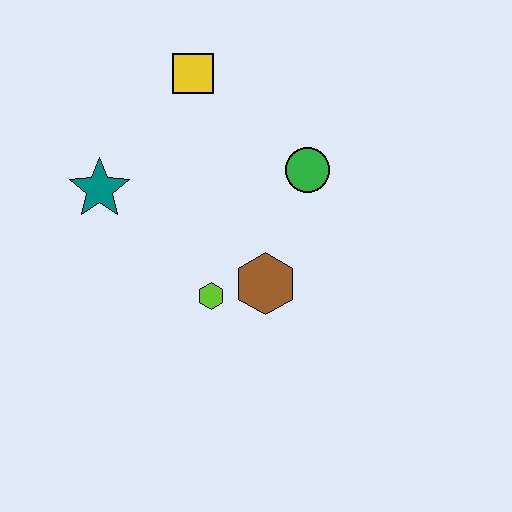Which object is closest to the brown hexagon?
The lime hexagon is closest to the brown hexagon.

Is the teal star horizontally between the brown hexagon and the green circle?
No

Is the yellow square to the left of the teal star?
No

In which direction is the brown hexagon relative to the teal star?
The brown hexagon is to the right of the teal star.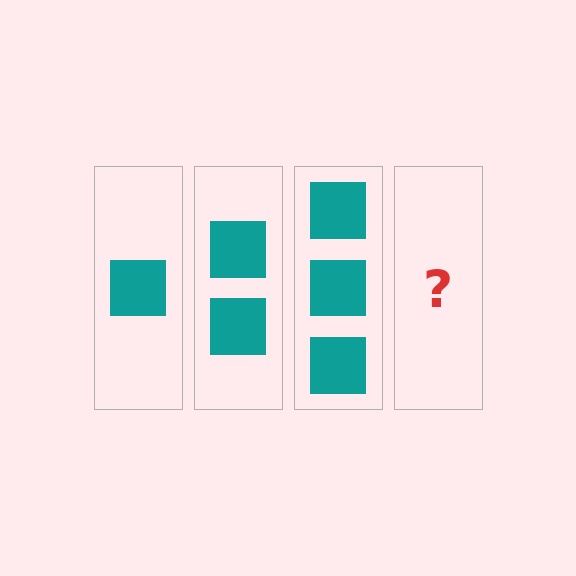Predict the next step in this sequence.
The next step is 4 squares.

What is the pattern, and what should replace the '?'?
The pattern is that each step adds one more square. The '?' should be 4 squares.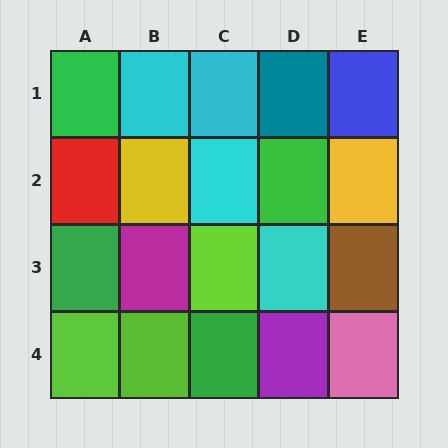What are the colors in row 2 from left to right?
Red, yellow, cyan, green, yellow.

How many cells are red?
1 cell is red.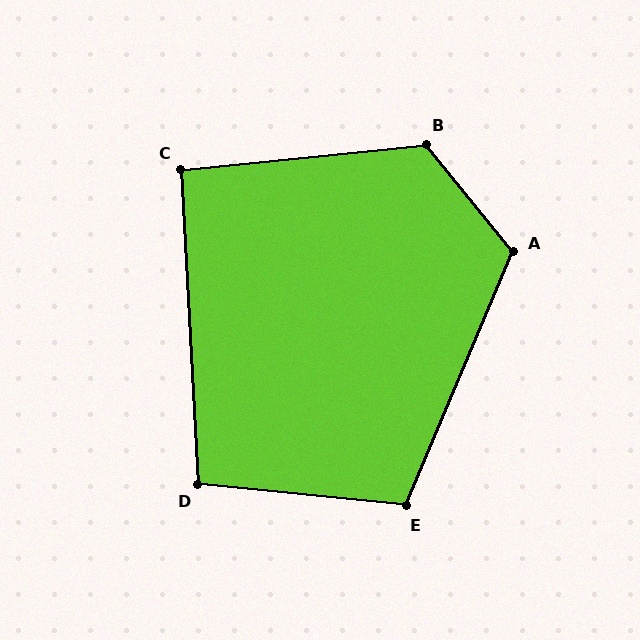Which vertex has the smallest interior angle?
C, at approximately 93 degrees.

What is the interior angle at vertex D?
Approximately 99 degrees (obtuse).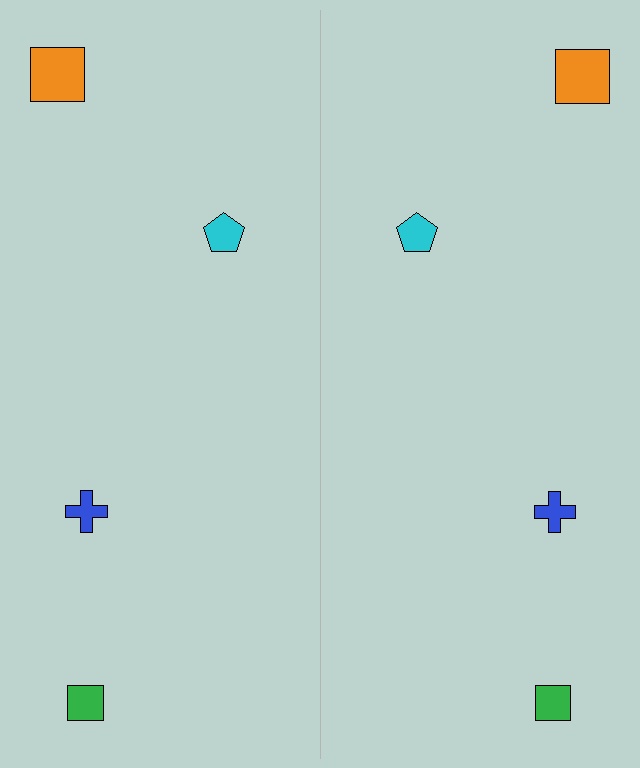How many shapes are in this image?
There are 8 shapes in this image.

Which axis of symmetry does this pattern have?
The pattern has a vertical axis of symmetry running through the center of the image.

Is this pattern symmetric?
Yes, this pattern has bilateral (reflection) symmetry.